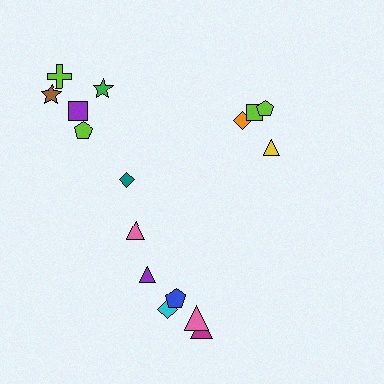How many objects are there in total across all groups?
There are 16 objects.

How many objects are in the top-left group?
There are 6 objects.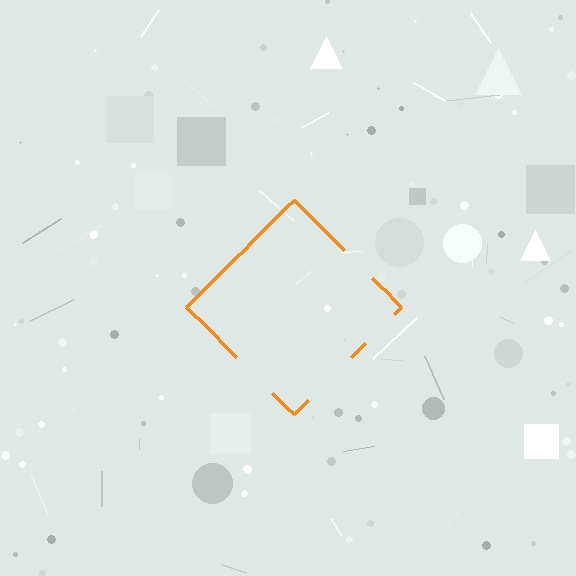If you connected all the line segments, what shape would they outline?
They would outline a diamond.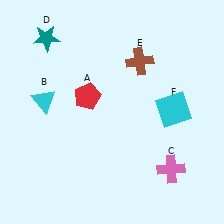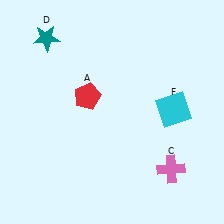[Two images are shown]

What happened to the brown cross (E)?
The brown cross (E) was removed in Image 2. It was in the top-right area of Image 1.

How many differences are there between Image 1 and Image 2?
There are 2 differences between the two images.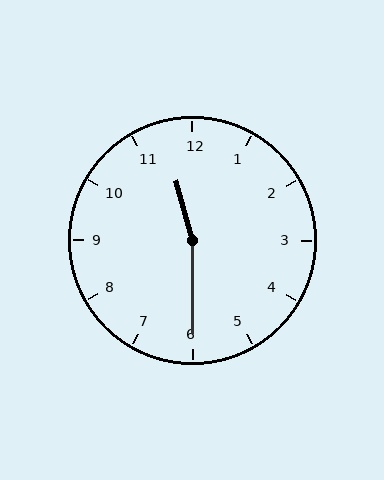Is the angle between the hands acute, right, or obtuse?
It is obtuse.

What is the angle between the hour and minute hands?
Approximately 165 degrees.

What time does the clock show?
11:30.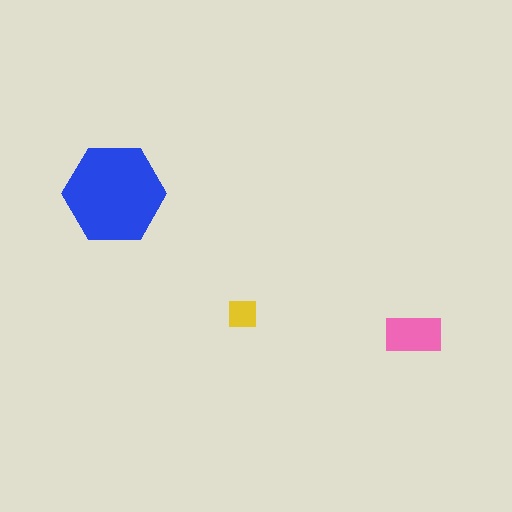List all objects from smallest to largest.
The yellow square, the pink rectangle, the blue hexagon.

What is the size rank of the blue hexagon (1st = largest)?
1st.